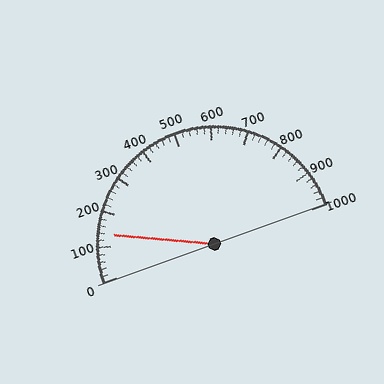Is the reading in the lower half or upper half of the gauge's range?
The reading is in the lower half of the range (0 to 1000).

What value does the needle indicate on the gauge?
The needle indicates approximately 140.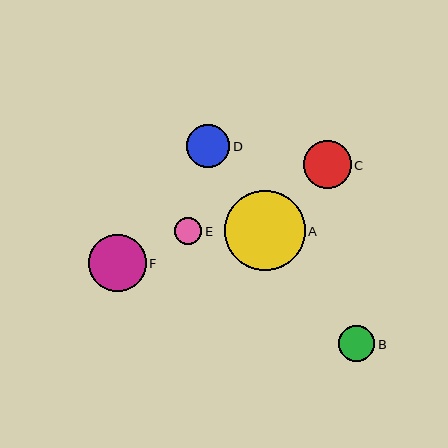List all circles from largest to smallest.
From largest to smallest: A, F, C, D, B, E.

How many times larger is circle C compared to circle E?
Circle C is approximately 1.7 times the size of circle E.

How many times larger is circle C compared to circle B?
Circle C is approximately 1.3 times the size of circle B.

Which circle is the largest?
Circle A is the largest with a size of approximately 80 pixels.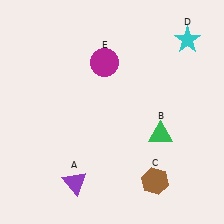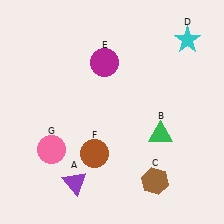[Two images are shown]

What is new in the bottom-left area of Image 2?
A brown circle (F) was added in the bottom-left area of Image 2.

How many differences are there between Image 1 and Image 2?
There are 2 differences between the two images.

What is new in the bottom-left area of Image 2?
A pink circle (G) was added in the bottom-left area of Image 2.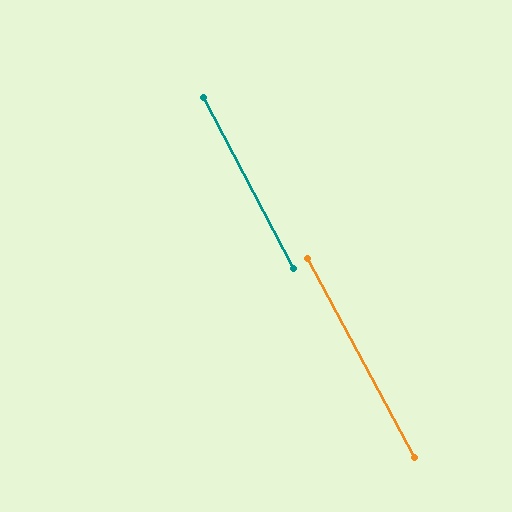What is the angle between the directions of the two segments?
Approximately 1 degree.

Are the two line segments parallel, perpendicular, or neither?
Parallel — their directions differ by only 0.8°.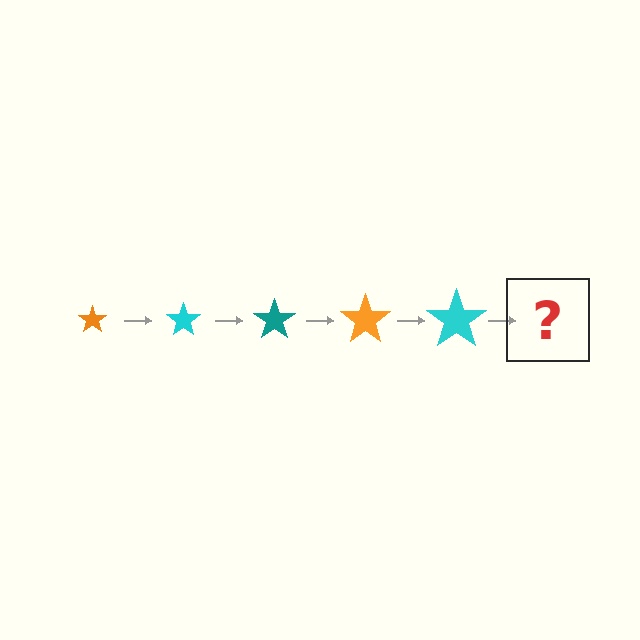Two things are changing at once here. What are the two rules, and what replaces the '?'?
The two rules are that the star grows larger each step and the color cycles through orange, cyan, and teal. The '?' should be a teal star, larger than the previous one.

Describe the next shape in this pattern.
It should be a teal star, larger than the previous one.